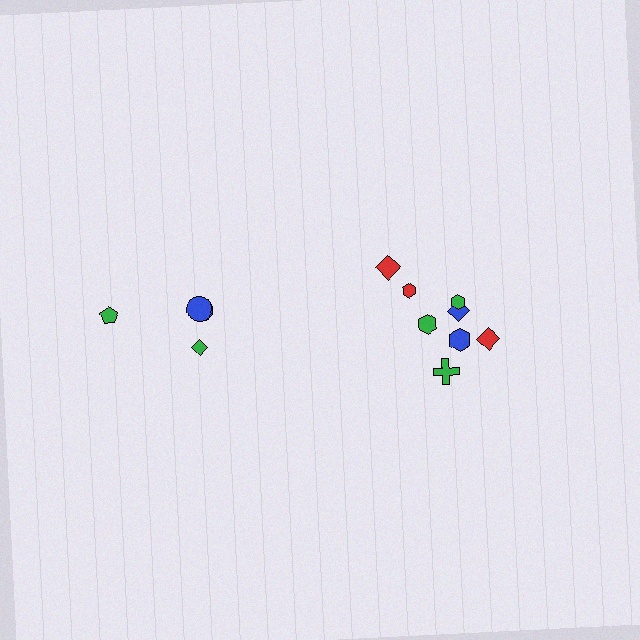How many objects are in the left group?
There are 4 objects.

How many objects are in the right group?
There are 8 objects.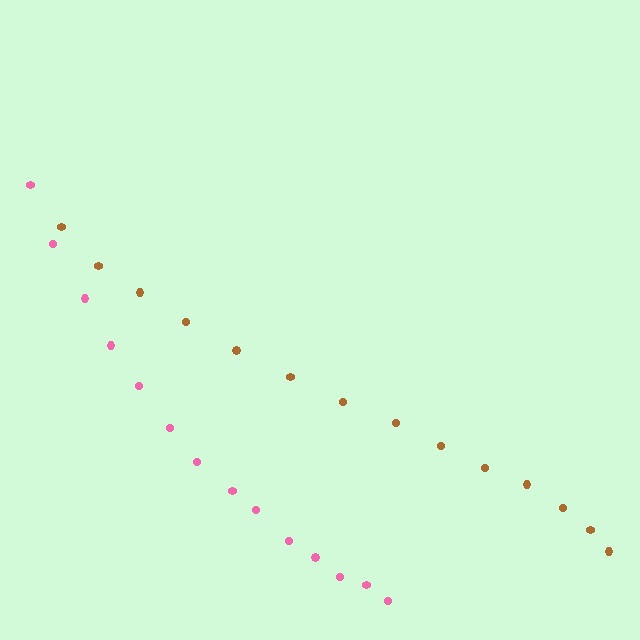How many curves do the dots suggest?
There are 2 distinct paths.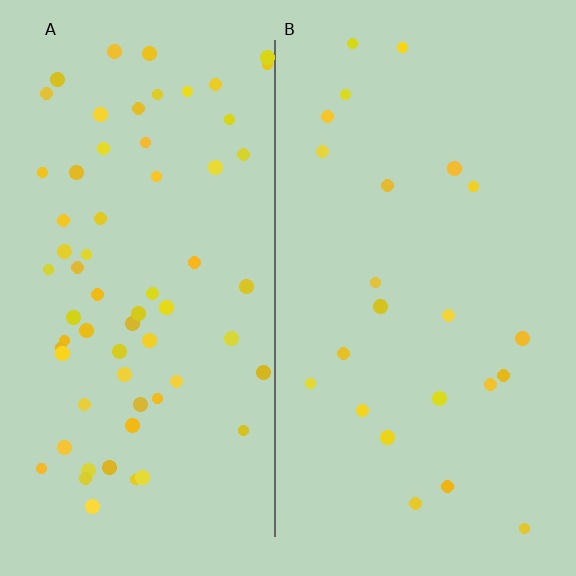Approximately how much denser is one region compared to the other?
Approximately 2.8× — region A over region B.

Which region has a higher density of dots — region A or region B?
A (the left).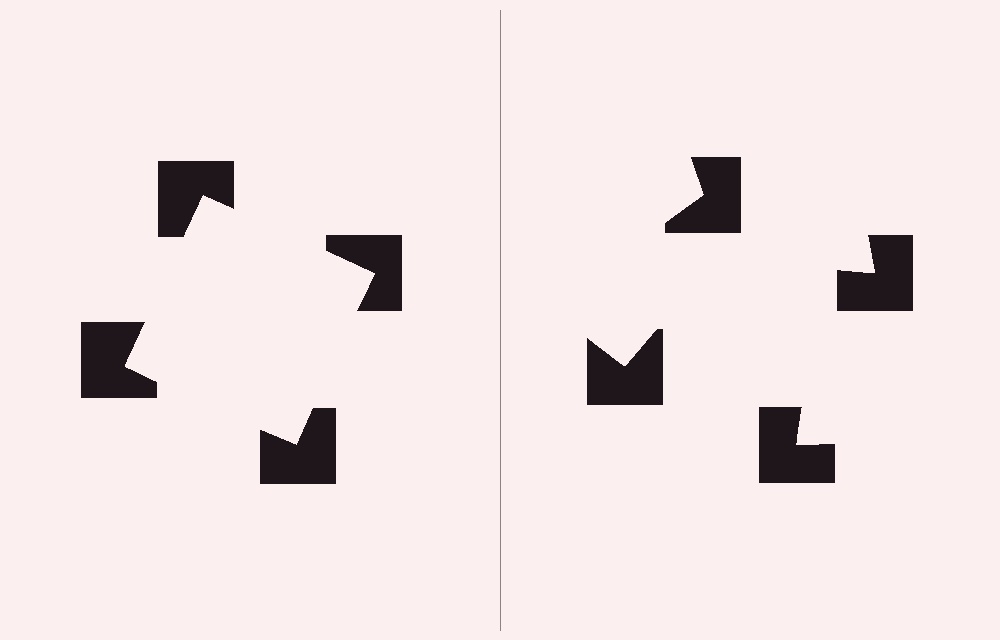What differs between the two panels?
The notched squares are positioned identically on both sides; only the wedge orientations differ. On the left they align to a square; on the right they are misaligned.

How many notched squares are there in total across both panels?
8 — 4 on each side.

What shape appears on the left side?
An illusory square.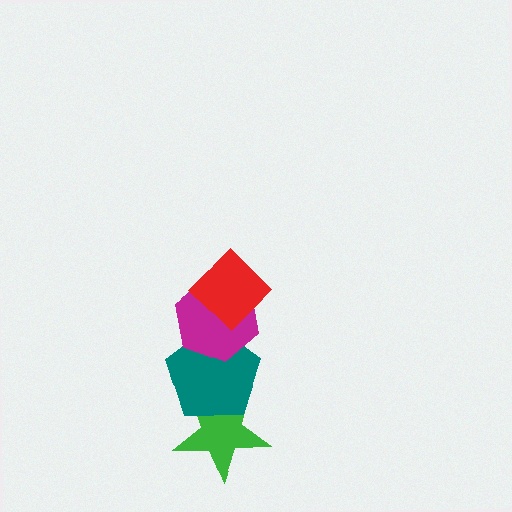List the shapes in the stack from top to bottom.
From top to bottom: the red diamond, the magenta hexagon, the teal pentagon, the green star.